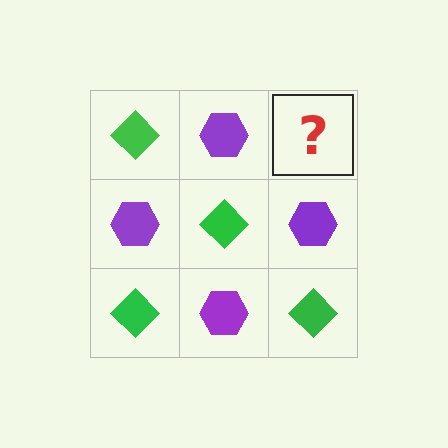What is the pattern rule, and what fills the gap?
The rule is that it alternates green diamond and purple hexagon in a checkerboard pattern. The gap should be filled with a green diamond.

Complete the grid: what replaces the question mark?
The question mark should be replaced with a green diamond.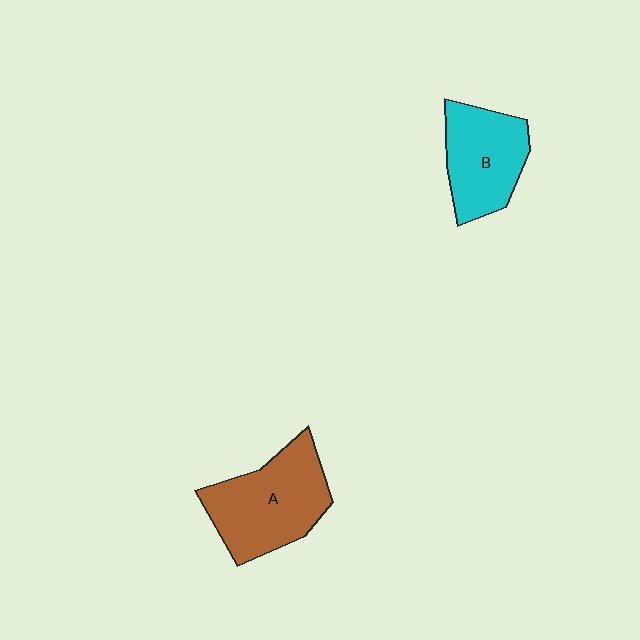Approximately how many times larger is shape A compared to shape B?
Approximately 1.3 times.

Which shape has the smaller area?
Shape B (cyan).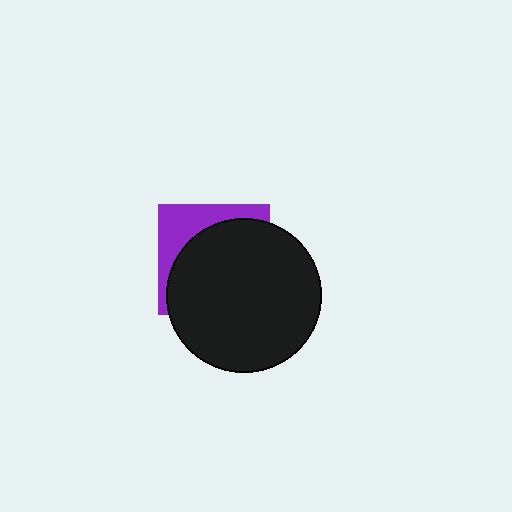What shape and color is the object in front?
The object in front is a black circle.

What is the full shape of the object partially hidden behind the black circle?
The partially hidden object is a purple square.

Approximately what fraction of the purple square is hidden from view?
Roughly 70% of the purple square is hidden behind the black circle.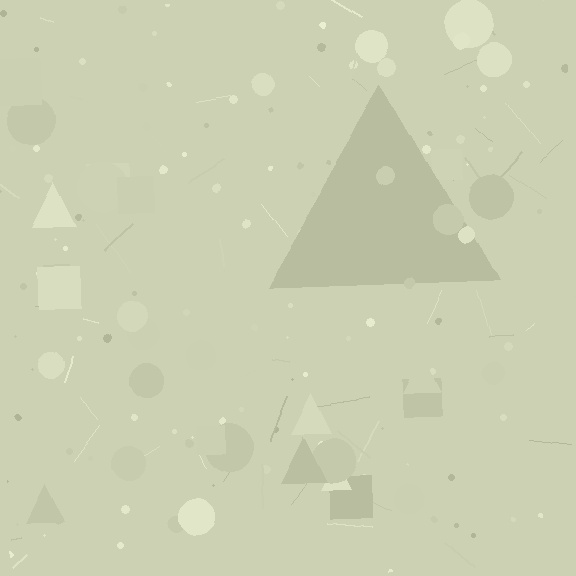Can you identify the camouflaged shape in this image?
The camouflaged shape is a triangle.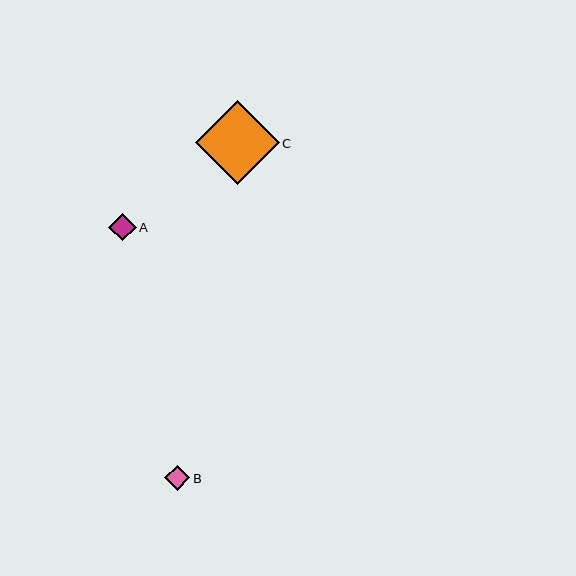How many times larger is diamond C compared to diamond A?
Diamond C is approximately 3.1 times the size of diamond A.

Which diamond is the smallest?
Diamond B is the smallest with a size of approximately 25 pixels.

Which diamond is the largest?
Diamond C is the largest with a size of approximately 84 pixels.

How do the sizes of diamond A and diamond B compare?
Diamond A and diamond B are approximately the same size.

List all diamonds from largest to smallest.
From largest to smallest: C, A, B.